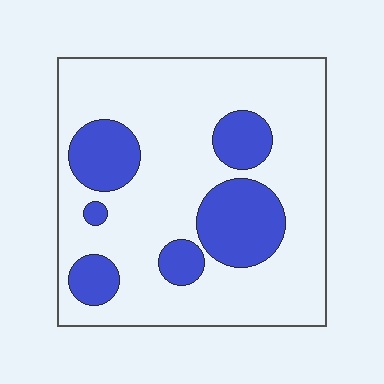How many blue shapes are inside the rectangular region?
6.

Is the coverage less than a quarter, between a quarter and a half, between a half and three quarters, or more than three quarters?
Less than a quarter.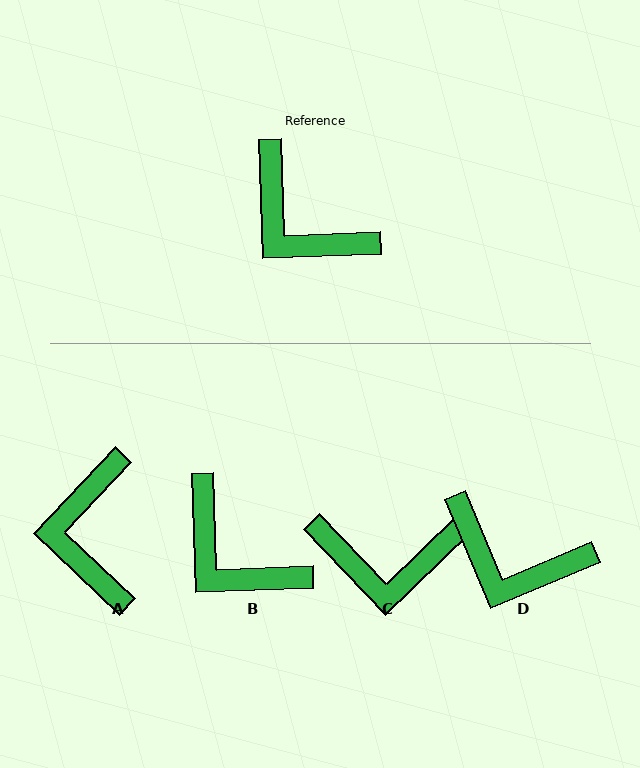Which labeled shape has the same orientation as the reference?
B.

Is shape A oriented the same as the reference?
No, it is off by about 45 degrees.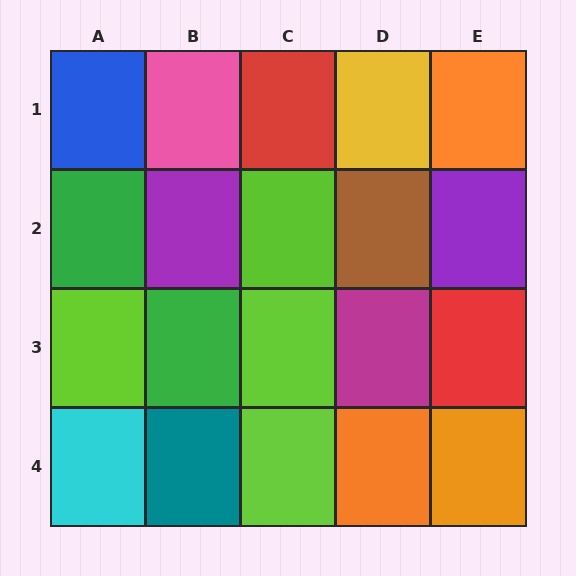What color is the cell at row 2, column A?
Green.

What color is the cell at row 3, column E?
Red.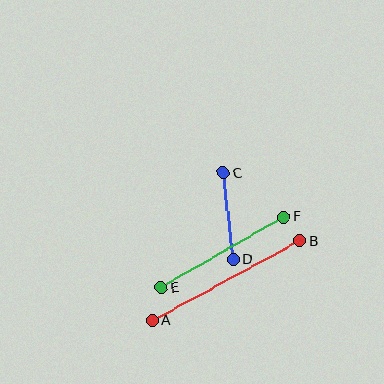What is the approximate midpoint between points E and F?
The midpoint is at approximately (222, 252) pixels.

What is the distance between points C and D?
The distance is approximately 86 pixels.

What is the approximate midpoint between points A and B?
The midpoint is at approximately (226, 280) pixels.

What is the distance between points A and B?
The distance is approximately 167 pixels.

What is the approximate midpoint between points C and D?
The midpoint is at approximately (228, 216) pixels.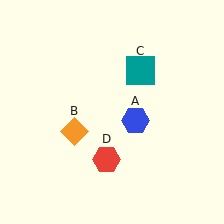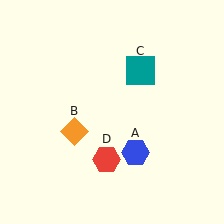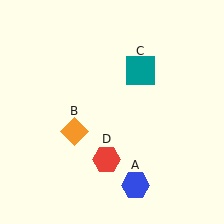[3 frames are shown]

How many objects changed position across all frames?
1 object changed position: blue hexagon (object A).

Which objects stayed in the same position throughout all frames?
Orange diamond (object B) and teal square (object C) and red hexagon (object D) remained stationary.